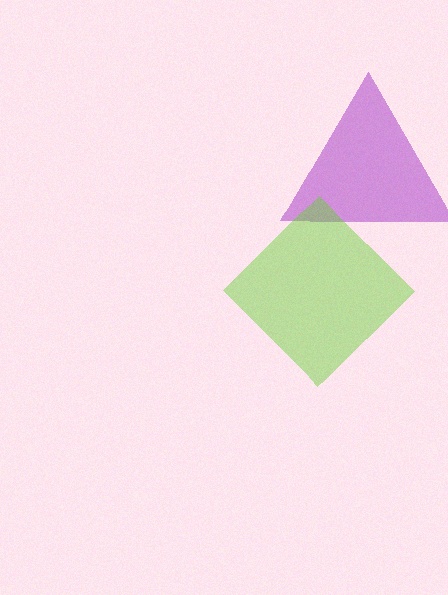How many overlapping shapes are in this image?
There are 2 overlapping shapes in the image.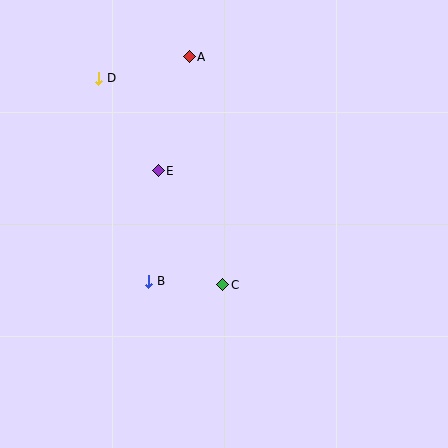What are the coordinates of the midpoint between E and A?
The midpoint between E and A is at (174, 114).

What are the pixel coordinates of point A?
Point A is at (189, 57).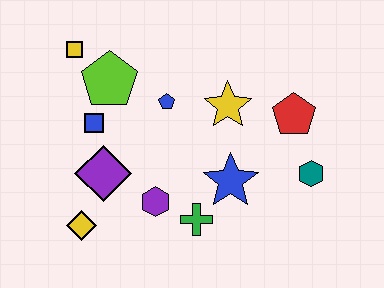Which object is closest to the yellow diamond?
The purple diamond is closest to the yellow diamond.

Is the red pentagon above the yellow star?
No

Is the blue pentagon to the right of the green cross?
No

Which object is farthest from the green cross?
The yellow square is farthest from the green cross.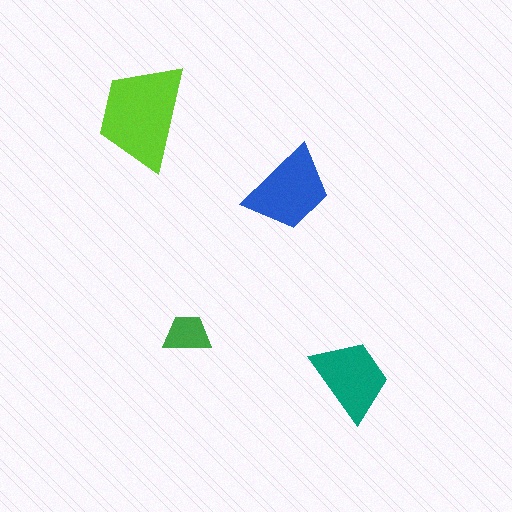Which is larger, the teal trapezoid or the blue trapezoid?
The blue one.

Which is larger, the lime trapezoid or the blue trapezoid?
The lime one.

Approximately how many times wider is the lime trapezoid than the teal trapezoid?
About 1.5 times wider.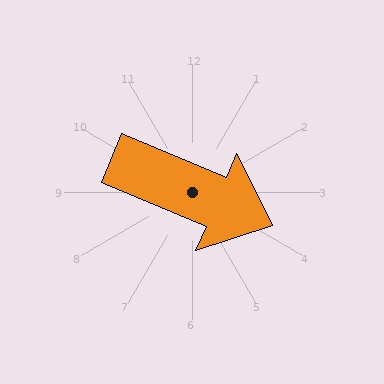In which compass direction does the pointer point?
Southeast.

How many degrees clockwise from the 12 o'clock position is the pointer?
Approximately 113 degrees.